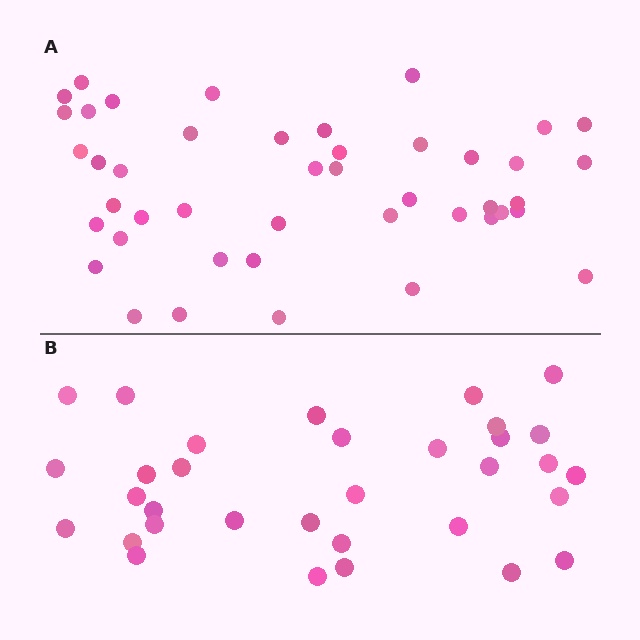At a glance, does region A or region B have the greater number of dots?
Region A (the top region) has more dots.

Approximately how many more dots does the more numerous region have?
Region A has roughly 12 or so more dots than region B.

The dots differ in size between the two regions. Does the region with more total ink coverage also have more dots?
No. Region B has more total ink coverage because its dots are larger, but region A actually contains more individual dots. Total area can be misleading — the number of items is what matters here.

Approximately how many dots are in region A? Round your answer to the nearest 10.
About 40 dots. (The exact count is 44, which rounds to 40.)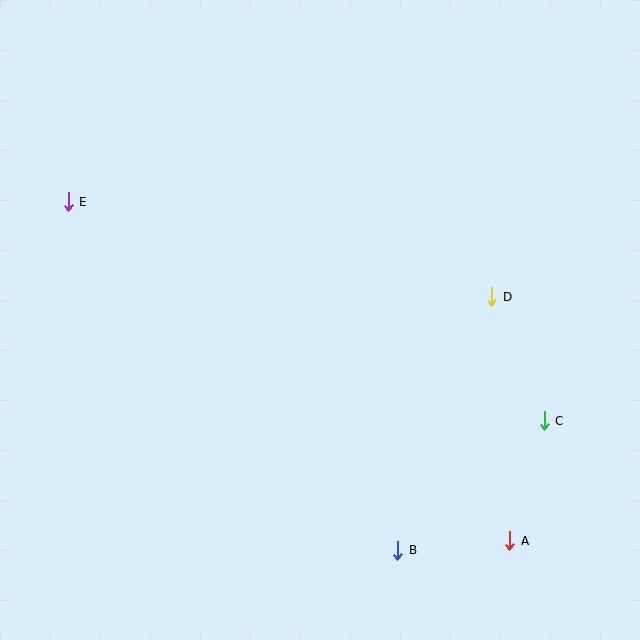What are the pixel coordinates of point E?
Point E is at (68, 202).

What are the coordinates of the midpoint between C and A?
The midpoint between C and A is at (527, 481).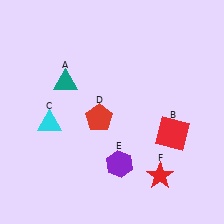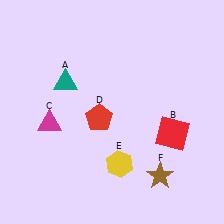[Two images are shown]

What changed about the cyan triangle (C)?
In Image 1, C is cyan. In Image 2, it changed to magenta.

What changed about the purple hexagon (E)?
In Image 1, E is purple. In Image 2, it changed to yellow.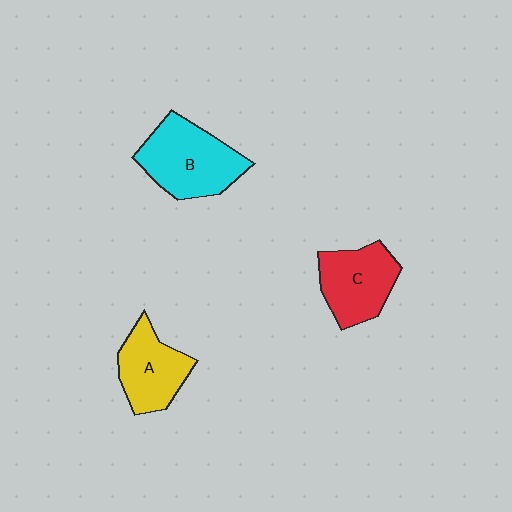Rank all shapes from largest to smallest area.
From largest to smallest: B (cyan), C (red), A (yellow).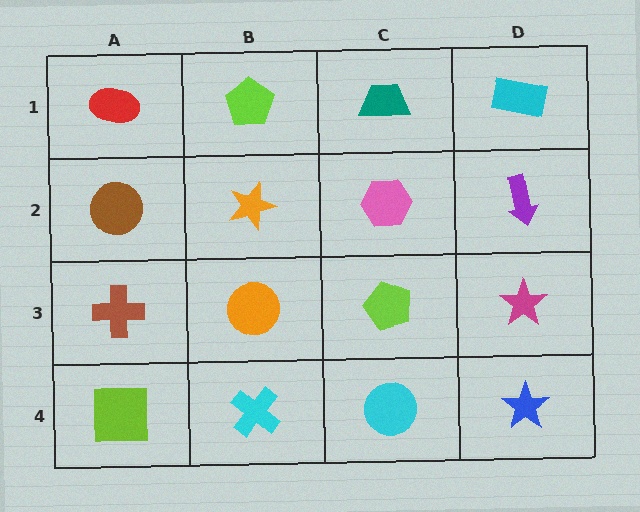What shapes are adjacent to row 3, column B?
An orange star (row 2, column B), a cyan cross (row 4, column B), a brown cross (row 3, column A), a lime pentagon (row 3, column C).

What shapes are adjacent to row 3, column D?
A purple arrow (row 2, column D), a blue star (row 4, column D), a lime pentagon (row 3, column C).